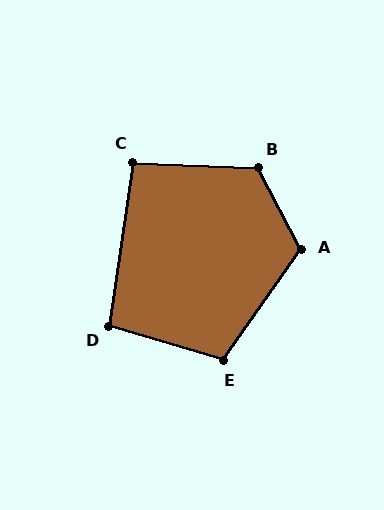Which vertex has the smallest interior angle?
C, at approximately 96 degrees.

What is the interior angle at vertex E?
Approximately 109 degrees (obtuse).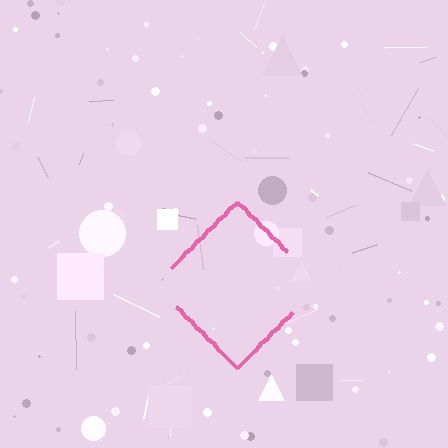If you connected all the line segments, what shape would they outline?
They would outline a diamond.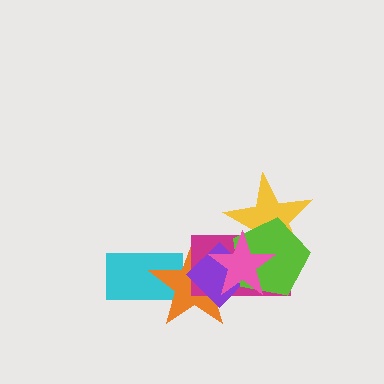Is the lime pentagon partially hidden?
Yes, it is partially covered by another shape.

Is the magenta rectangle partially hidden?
Yes, it is partially covered by another shape.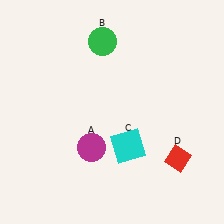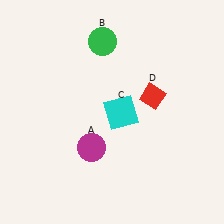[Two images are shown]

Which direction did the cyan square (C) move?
The cyan square (C) moved up.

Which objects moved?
The objects that moved are: the cyan square (C), the red diamond (D).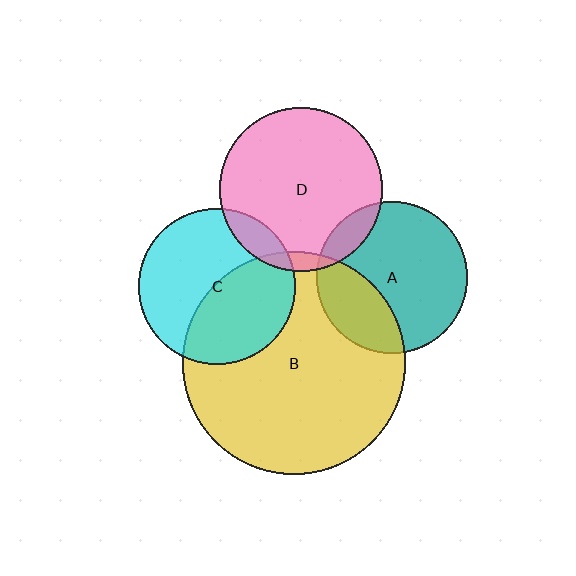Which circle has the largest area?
Circle B (yellow).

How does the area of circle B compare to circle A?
Approximately 2.2 times.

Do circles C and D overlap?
Yes.